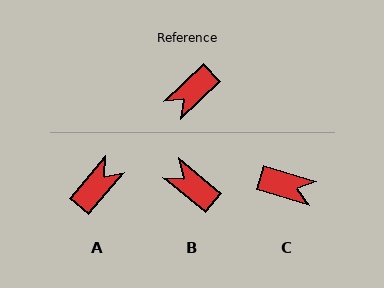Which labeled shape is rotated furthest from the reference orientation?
A, about 174 degrees away.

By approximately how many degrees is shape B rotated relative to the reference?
Approximately 83 degrees clockwise.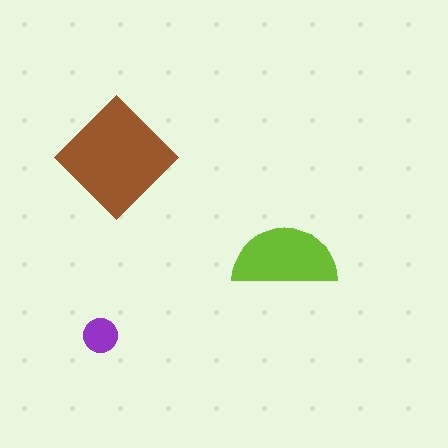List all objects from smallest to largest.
The purple circle, the lime semicircle, the brown diamond.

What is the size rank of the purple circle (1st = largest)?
3rd.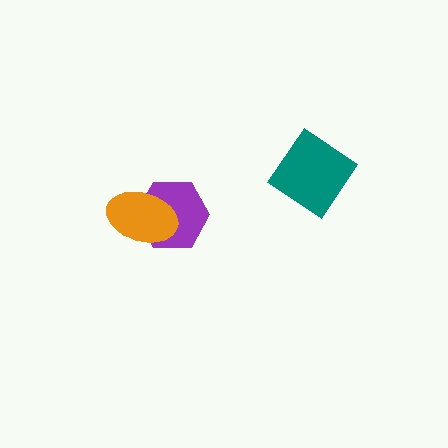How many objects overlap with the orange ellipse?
1 object overlaps with the orange ellipse.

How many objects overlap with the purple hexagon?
1 object overlaps with the purple hexagon.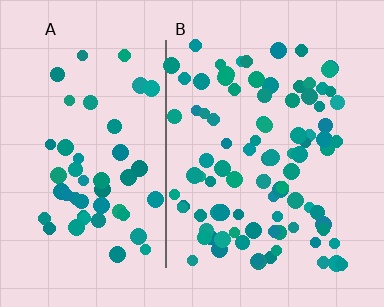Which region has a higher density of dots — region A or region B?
B (the right).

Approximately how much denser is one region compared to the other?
Approximately 1.7× — region B over region A.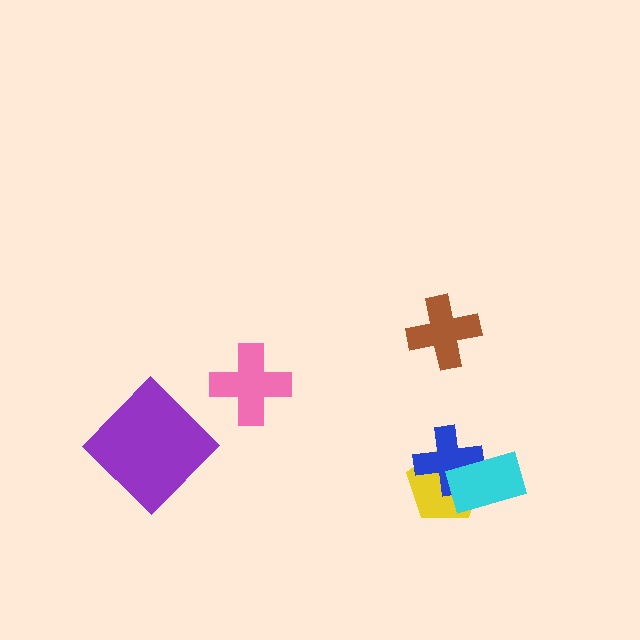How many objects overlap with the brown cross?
0 objects overlap with the brown cross.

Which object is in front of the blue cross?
The cyan rectangle is in front of the blue cross.